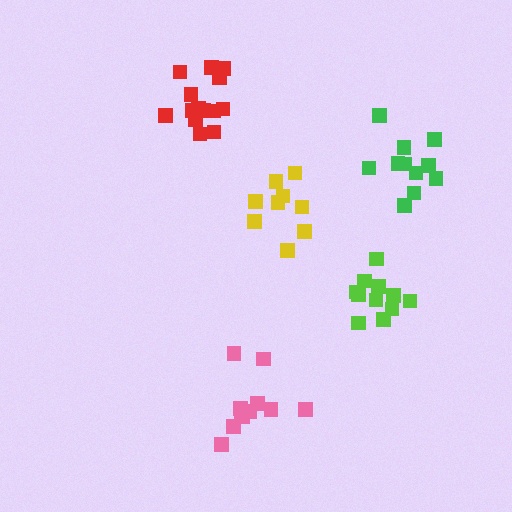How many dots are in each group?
Group 1: 9 dots, Group 2: 11 dots, Group 3: 11 dots, Group 4: 11 dots, Group 5: 14 dots (56 total).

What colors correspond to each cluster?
The clusters are colored: yellow, pink, lime, green, red.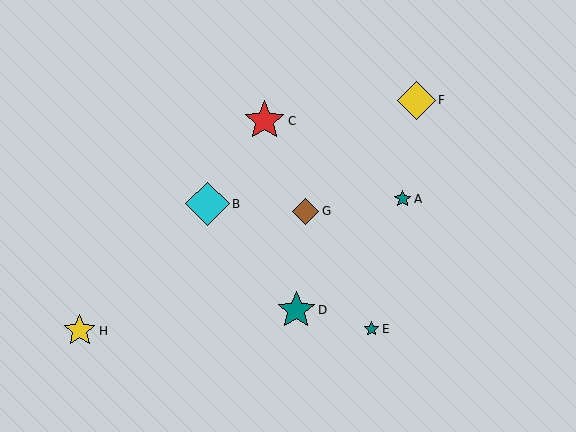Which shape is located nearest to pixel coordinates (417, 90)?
The yellow diamond (labeled F) at (416, 100) is nearest to that location.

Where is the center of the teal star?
The center of the teal star is at (296, 310).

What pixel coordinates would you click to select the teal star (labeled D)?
Click at (296, 310) to select the teal star D.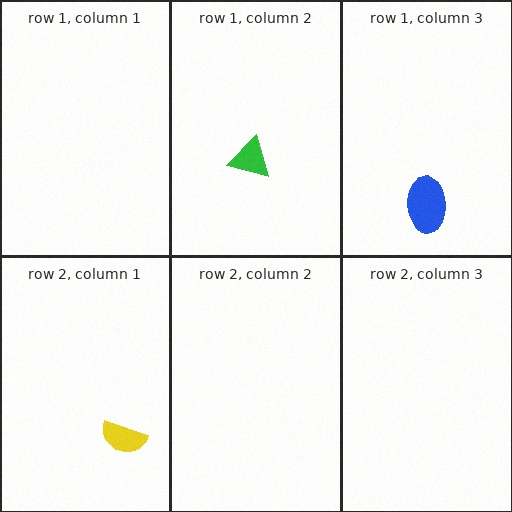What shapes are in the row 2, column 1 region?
The yellow semicircle.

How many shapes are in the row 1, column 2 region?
1.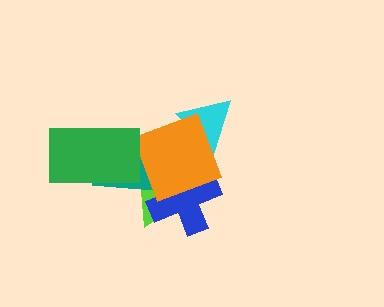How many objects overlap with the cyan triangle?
1 object overlaps with the cyan triangle.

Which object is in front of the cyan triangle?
The orange square is in front of the cyan triangle.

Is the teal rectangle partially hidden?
Yes, it is partially covered by another shape.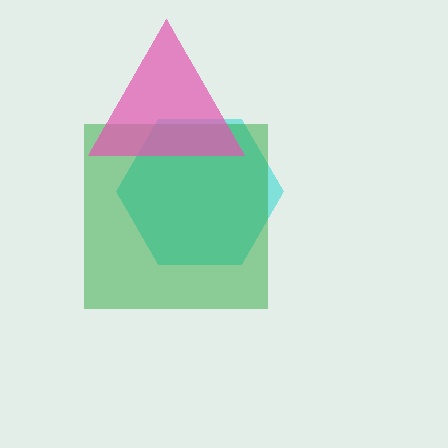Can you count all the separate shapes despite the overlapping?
Yes, there are 3 separate shapes.